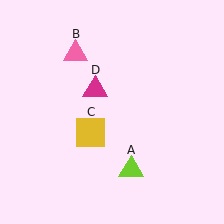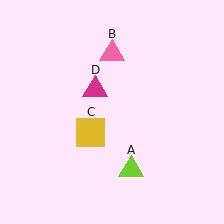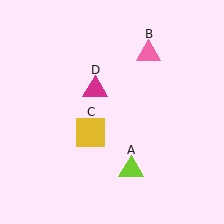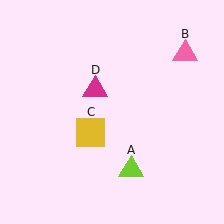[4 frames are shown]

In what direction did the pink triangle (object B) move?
The pink triangle (object B) moved right.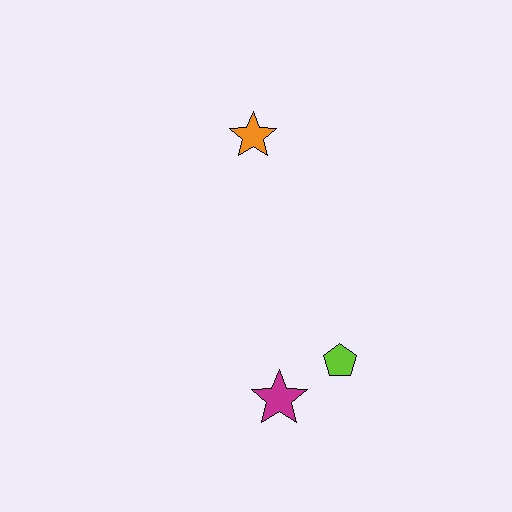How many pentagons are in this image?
There is 1 pentagon.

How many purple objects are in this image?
There are no purple objects.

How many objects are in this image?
There are 3 objects.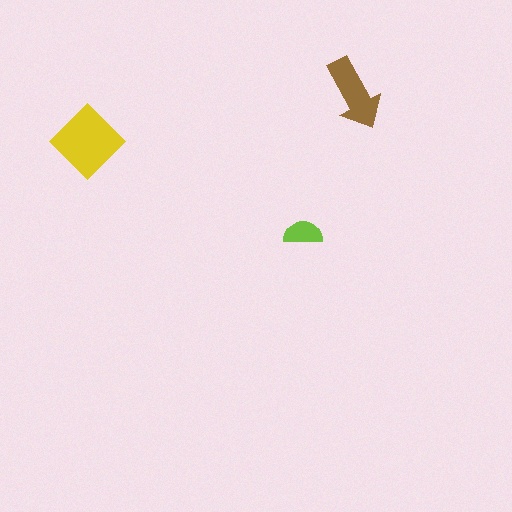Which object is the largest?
The yellow diamond.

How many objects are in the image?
There are 3 objects in the image.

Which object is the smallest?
The lime semicircle.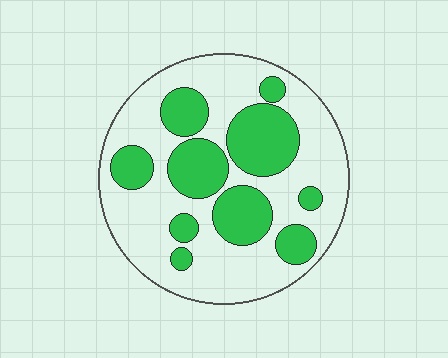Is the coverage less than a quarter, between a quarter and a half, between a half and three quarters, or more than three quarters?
Between a quarter and a half.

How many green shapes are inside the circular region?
10.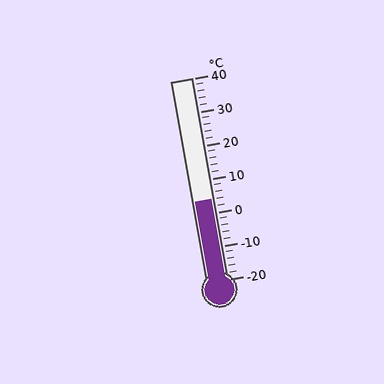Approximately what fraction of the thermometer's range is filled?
The thermometer is filled to approximately 40% of its range.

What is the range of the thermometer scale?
The thermometer scale ranges from -20°C to 40°C.